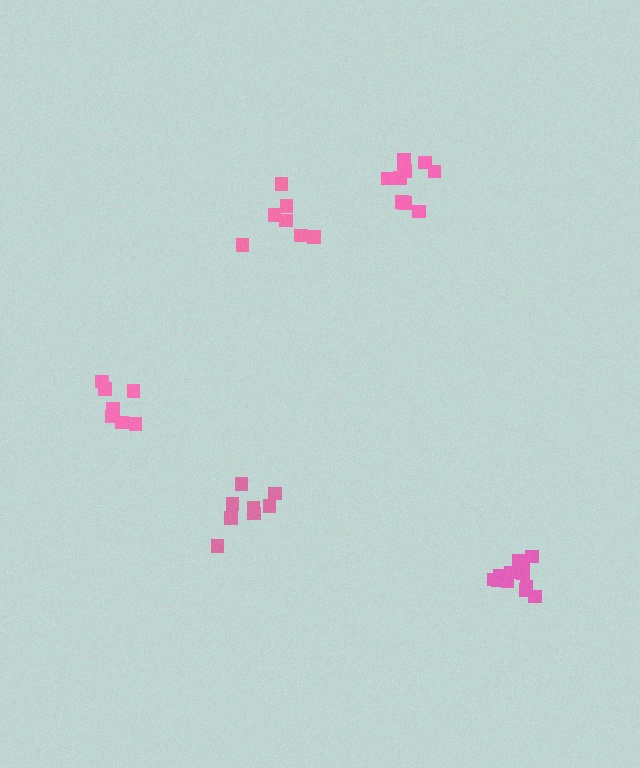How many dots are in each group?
Group 1: 10 dots, Group 2: 12 dots, Group 3: 7 dots, Group 4: 8 dots, Group 5: 7 dots (44 total).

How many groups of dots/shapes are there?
There are 5 groups.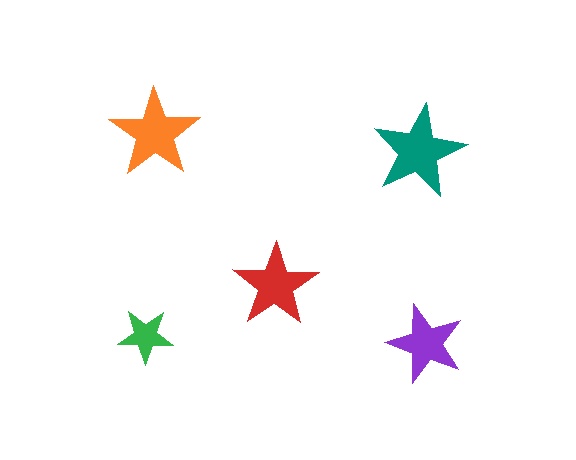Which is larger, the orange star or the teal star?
The teal one.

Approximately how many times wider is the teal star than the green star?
About 1.5 times wider.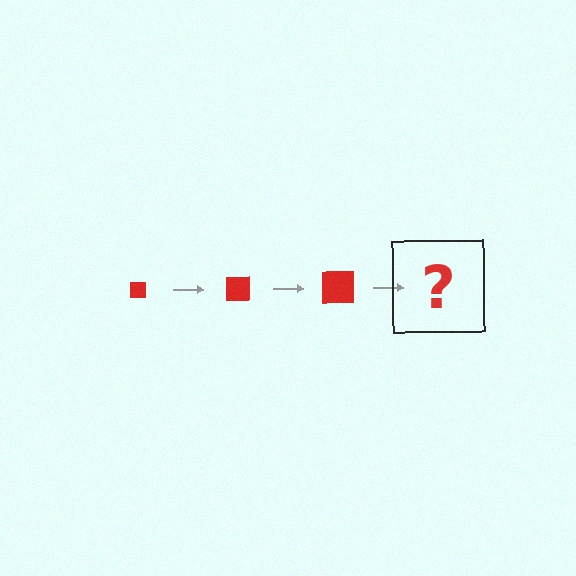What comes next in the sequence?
The next element should be a red square, larger than the previous one.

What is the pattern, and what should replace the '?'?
The pattern is that the square gets progressively larger each step. The '?' should be a red square, larger than the previous one.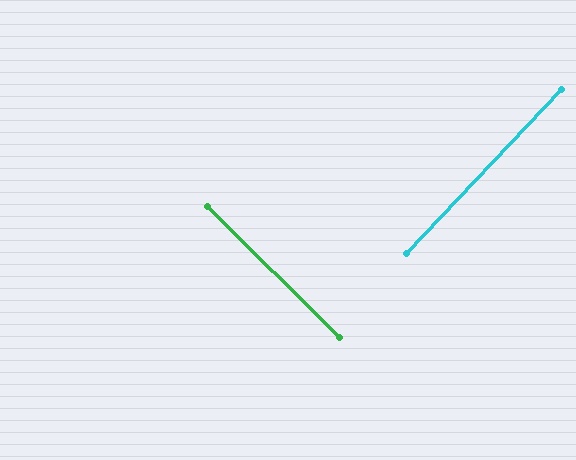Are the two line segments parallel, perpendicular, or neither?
Perpendicular — they meet at approximately 89°.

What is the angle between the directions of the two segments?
Approximately 89 degrees.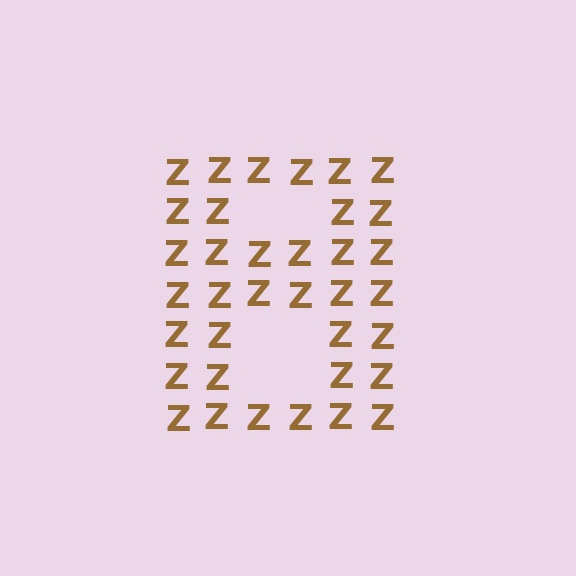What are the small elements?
The small elements are letter Z's.